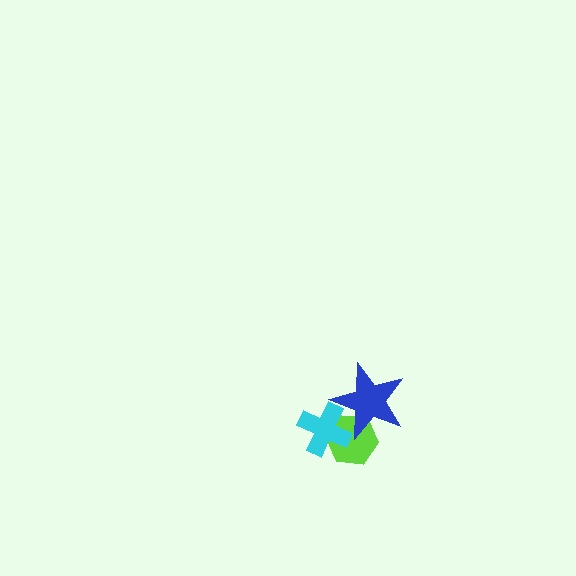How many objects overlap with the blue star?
2 objects overlap with the blue star.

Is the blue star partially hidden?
Yes, it is partially covered by another shape.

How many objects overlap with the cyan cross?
2 objects overlap with the cyan cross.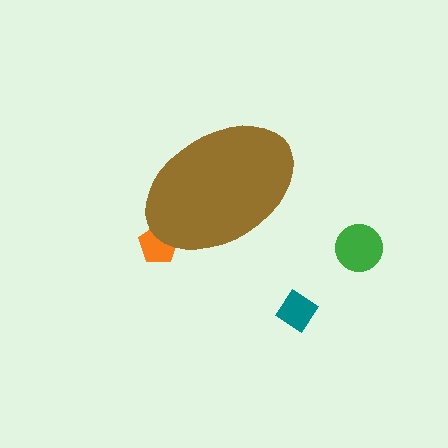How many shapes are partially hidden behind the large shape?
1 shape is partially hidden.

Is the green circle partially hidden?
No, the green circle is fully visible.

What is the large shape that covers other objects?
A brown ellipse.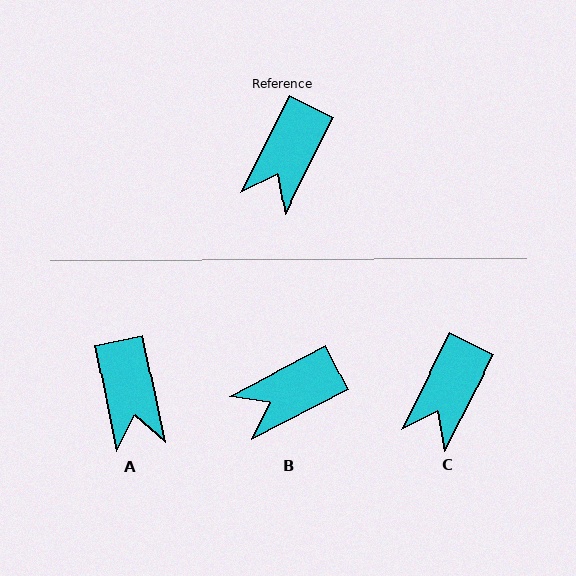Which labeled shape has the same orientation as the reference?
C.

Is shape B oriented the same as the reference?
No, it is off by about 35 degrees.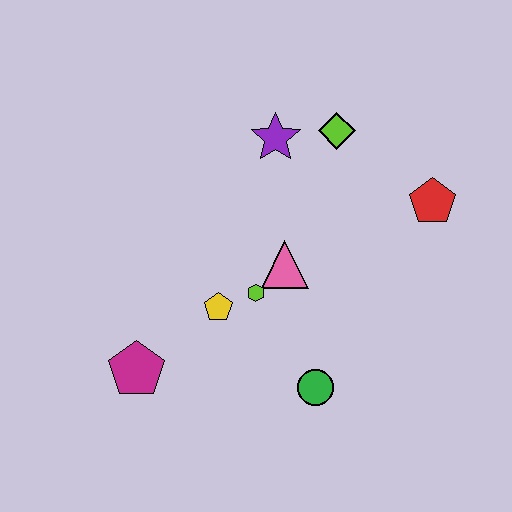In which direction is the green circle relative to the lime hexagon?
The green circle is below the lime hexagon.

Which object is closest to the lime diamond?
The purple star is closest to the lime diamond.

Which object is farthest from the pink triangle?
The magenta pentagon is farthest from the pink triangle.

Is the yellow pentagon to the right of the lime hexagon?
No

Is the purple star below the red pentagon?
No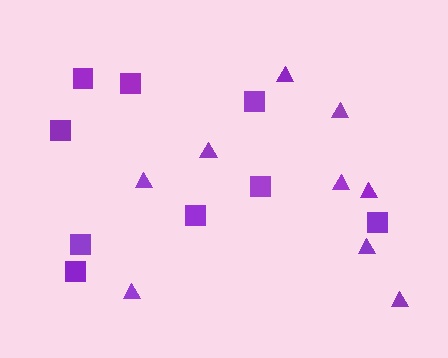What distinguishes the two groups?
There are 2 groups: one group of squares (9) and one group of triangles (9).